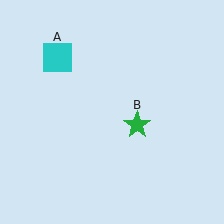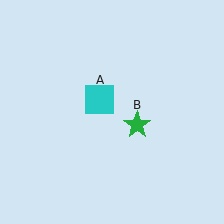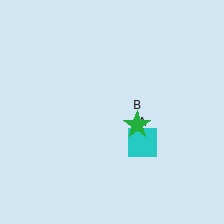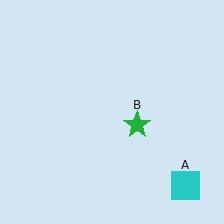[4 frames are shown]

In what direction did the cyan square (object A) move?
The cyan square (object A) moved down and to the right.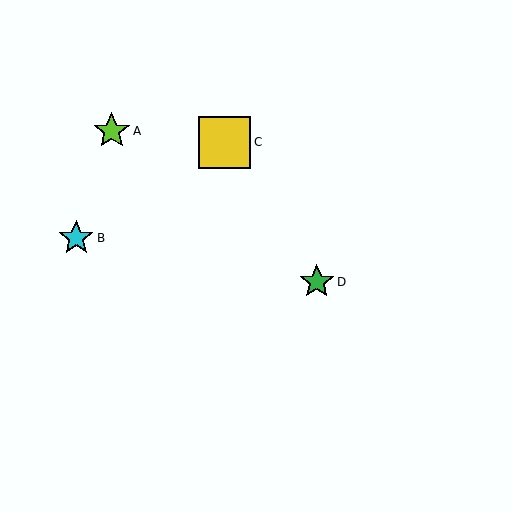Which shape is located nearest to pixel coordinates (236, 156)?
The yellow square (labeled C) at (224, 142) is nearest to that location.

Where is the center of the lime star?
The center of the lime star is at (112, 131).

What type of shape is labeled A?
Shape A is a lime star.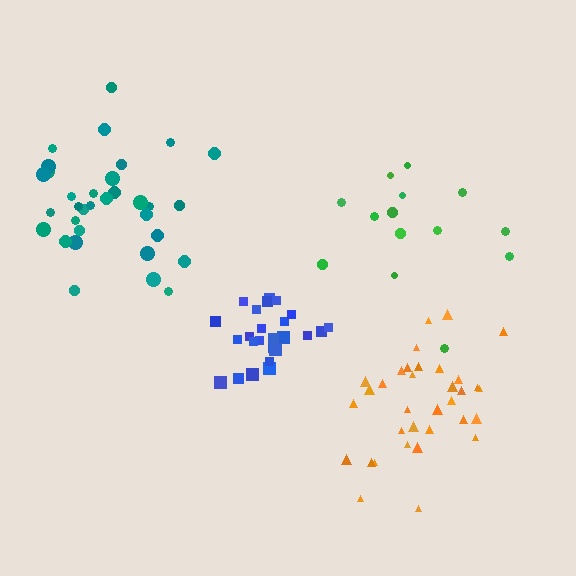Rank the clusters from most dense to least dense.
blue, orange, teal, green.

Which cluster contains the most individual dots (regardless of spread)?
Orange (34).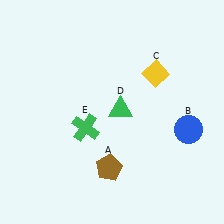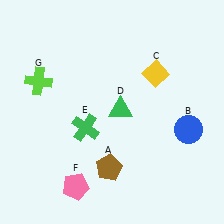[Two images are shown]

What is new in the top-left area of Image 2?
A lime cross (G) was added in the top-left area of Image 2.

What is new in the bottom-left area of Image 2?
A pink pentagon (F) was added in the bottom-left area of Image 2.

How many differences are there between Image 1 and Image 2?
There are 2 differences between the two images.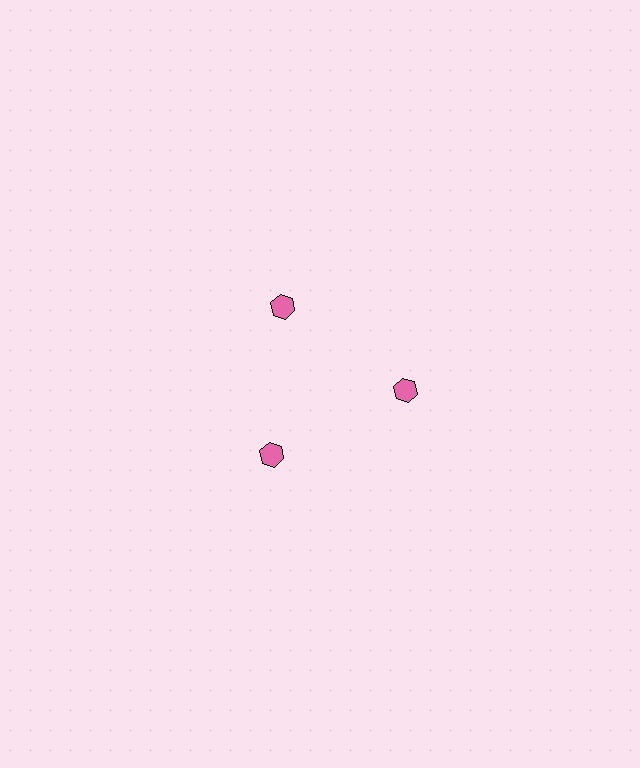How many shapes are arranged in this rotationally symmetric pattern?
There are 3 shapes, arranged in 3 groups of 1.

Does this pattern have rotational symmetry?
Yes, this pattern has 3-fold rotational symmetry. It looks the same after rotating 120 degrees around the center.